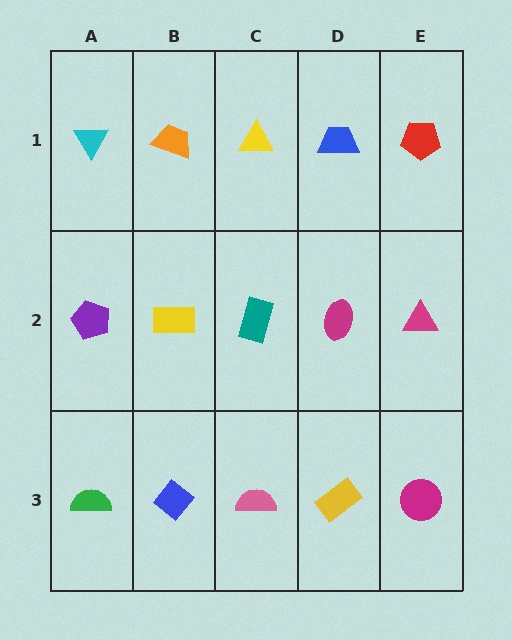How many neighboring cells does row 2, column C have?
4.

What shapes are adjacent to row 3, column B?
A yellow rectangle (row 2, column B), a green semicircle (row 3, column A), a pink semicircle (row 3, column C).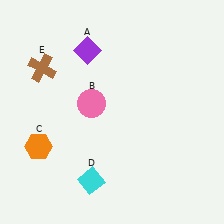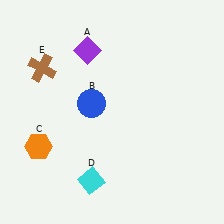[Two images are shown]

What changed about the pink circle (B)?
In Image 1, B is pink. In Image 2, it changed to blue.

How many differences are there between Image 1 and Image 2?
There is 1 difference between the two images.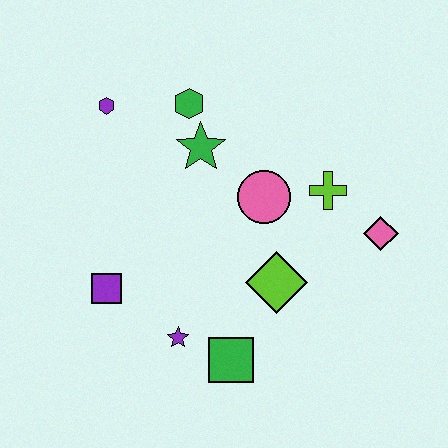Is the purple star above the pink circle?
No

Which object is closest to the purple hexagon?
The green hexagon is closest to the purple hexagon.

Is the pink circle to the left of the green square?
No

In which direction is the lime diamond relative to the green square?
The lime diamond is above the green square.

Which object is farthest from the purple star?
The purple hexagon is farthest from the purple star.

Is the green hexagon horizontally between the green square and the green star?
No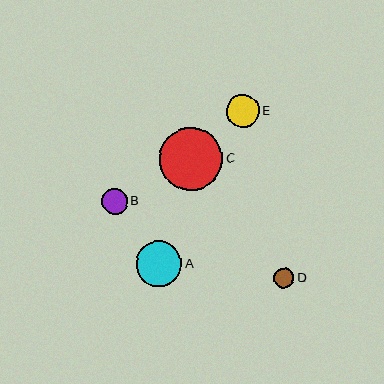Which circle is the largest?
Circle C is the largest with a size of approximately 63 pixels.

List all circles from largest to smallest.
From largest to smallest: C, A, E, B, D.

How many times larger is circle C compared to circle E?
Circle C is approximately 1.9 times the size of circle E.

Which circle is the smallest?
Circle D is the smallest with a size of approximately 20 pixels.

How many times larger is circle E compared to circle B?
Circle E is approximately 1.3 times the size of circle B.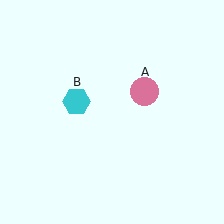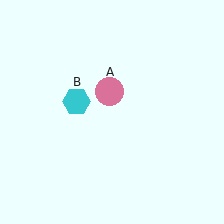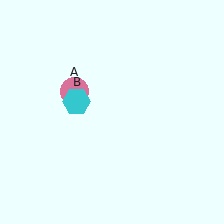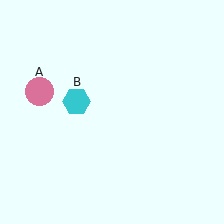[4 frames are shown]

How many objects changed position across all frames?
1 object changed position: pink circle (object A).